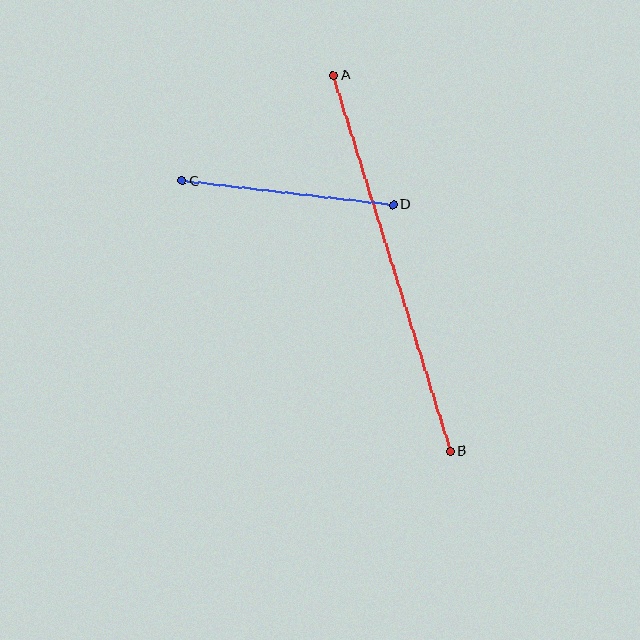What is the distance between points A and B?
The distance is approximately 393 pixels.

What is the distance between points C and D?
The distance is approximately 212 pixels.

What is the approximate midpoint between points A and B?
The midpoint is at approximately (392, 263) pixels.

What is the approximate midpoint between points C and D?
The midpoint is at approximately (288, 193) pixels.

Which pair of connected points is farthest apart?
Points A and B are farthest apart.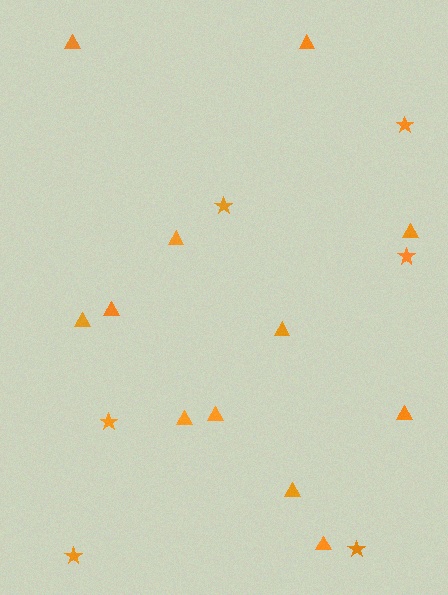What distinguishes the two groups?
There are 2 groups: one group of triangles (12) and one group of stars (6).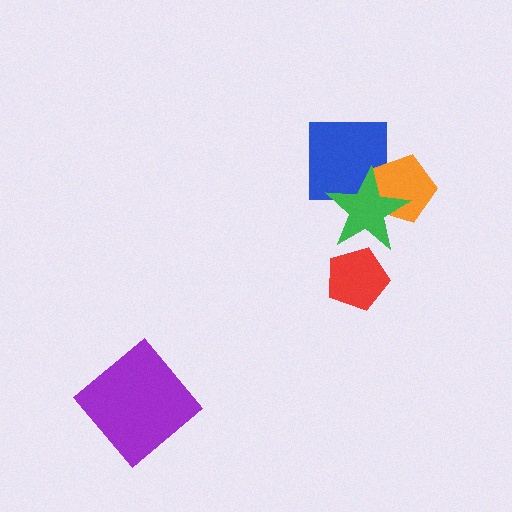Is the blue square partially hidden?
Yes, it is partially covered by another shape.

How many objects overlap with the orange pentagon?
2 objects overlap with the orange pentagon.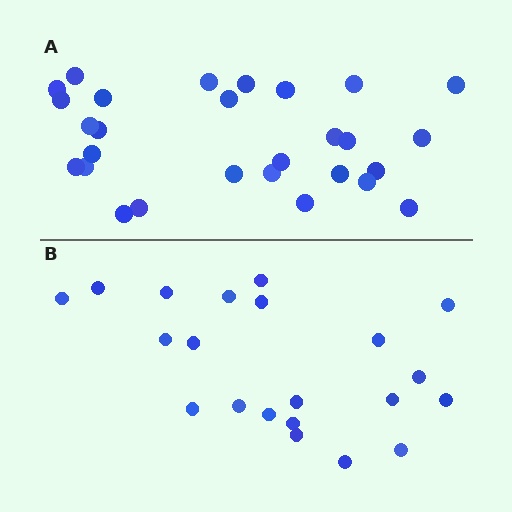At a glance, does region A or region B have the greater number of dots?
Region A (the top region) has more dots.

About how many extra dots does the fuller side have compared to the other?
Region A has roughly 8 or so more dots than region B.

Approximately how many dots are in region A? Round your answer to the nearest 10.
About 30 dots. (The exact count is 28, which rounds to 30.)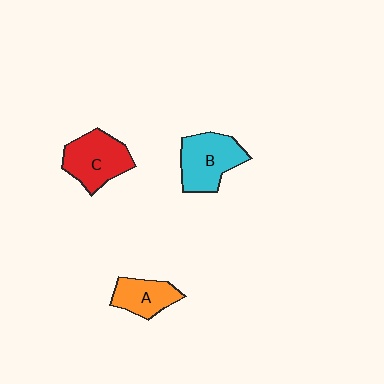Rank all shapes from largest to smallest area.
From largest to smallest: B (cyan), C (red), A (orange).